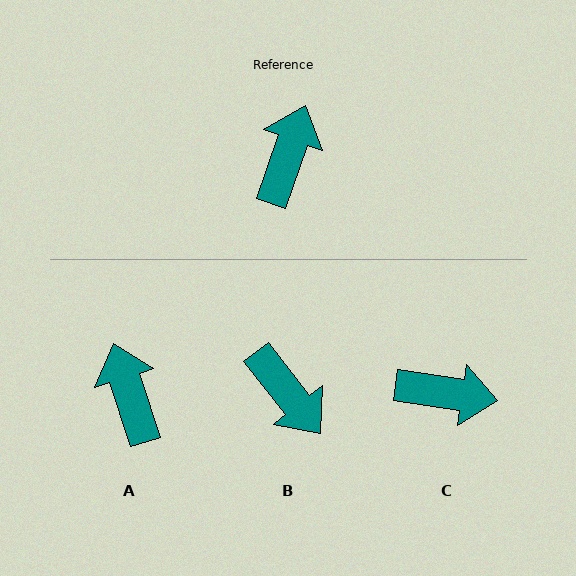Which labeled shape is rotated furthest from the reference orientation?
B, about 123 degrees away.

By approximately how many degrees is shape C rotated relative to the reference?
Approximately 79 degrees clockwise.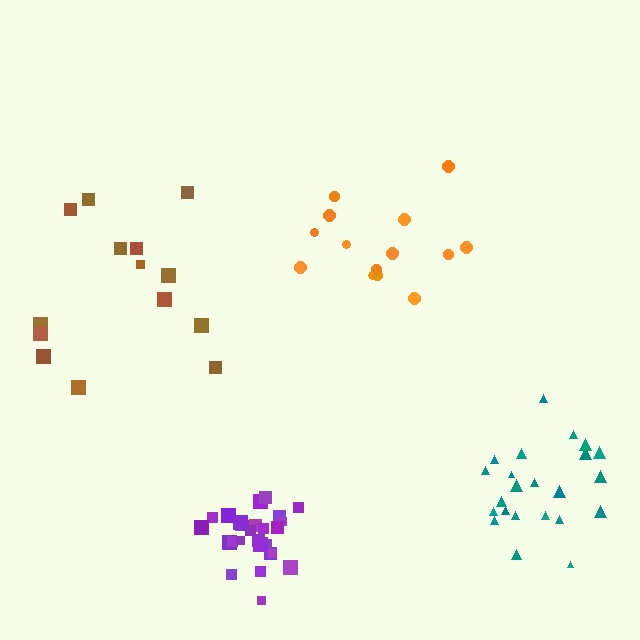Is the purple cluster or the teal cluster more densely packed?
Purple.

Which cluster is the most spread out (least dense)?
Brown.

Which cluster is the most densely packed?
Purple.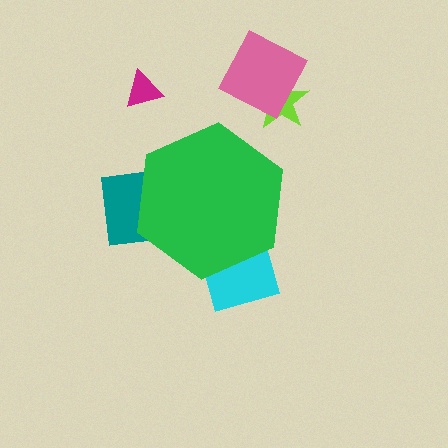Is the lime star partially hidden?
No, the lime star is fully visible.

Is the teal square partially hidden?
Yes, the teal square is partially hidden behind the green hexagon.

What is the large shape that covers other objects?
A green hexagon.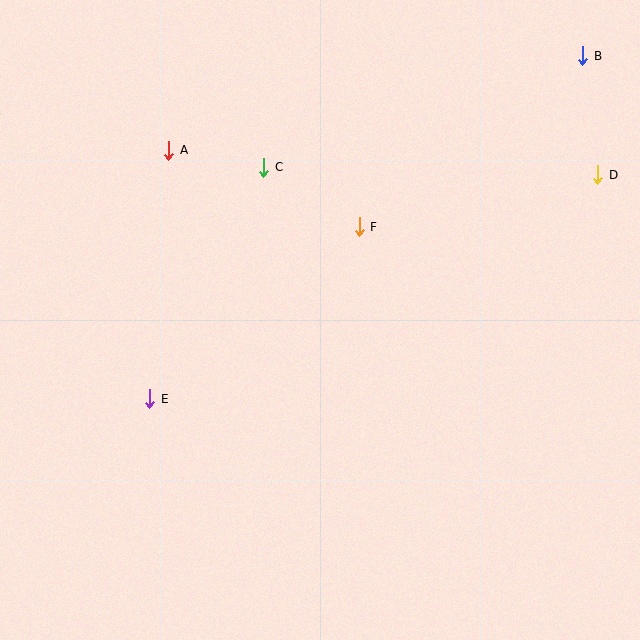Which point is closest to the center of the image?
Point F at (359, 227) is closest to the center.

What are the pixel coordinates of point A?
Point A is at (169, 150).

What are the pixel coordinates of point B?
Point B is at (583, 56).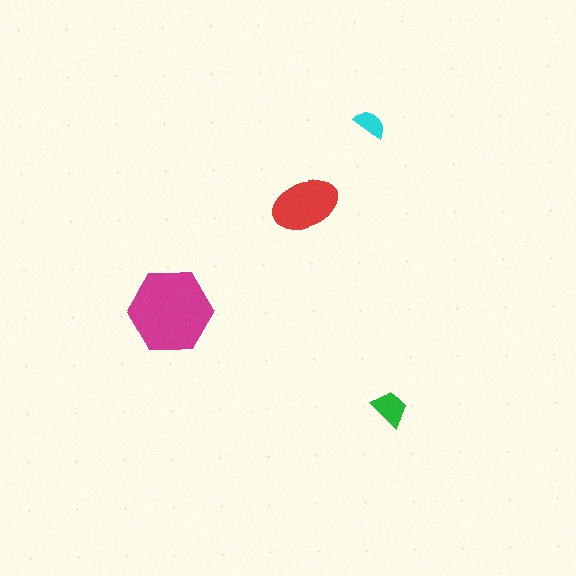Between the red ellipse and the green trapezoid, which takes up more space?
The red ellipse.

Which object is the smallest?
The cyan semicircle.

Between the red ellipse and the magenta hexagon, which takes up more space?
The magenta hexagon.